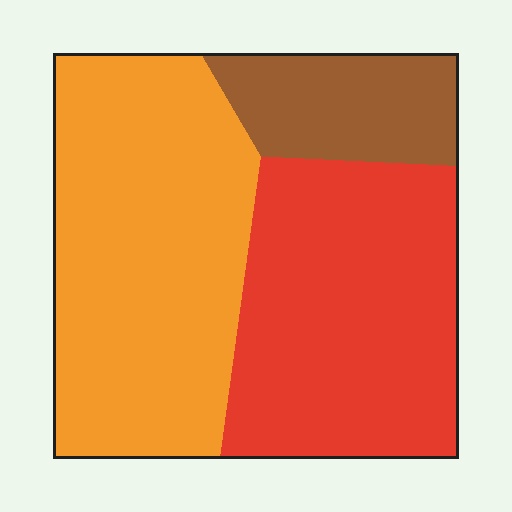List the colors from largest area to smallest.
From largest to smallest: orange, red, brown.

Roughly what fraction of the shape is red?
Red covers around 40% of the shape.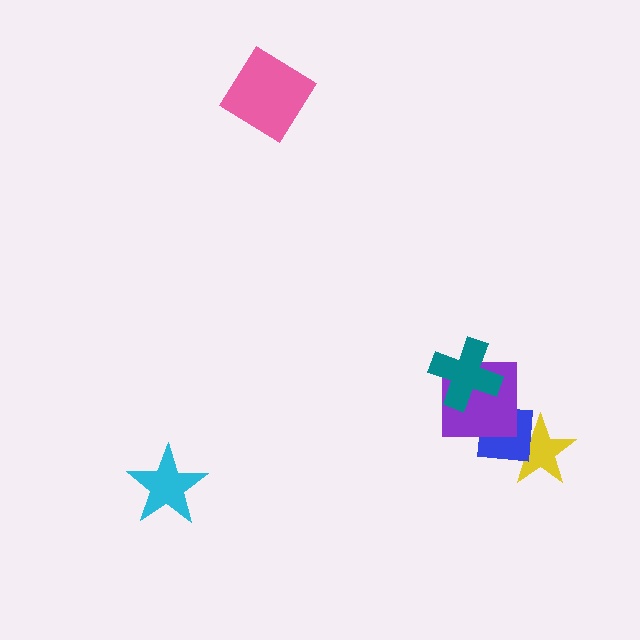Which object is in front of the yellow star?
The blue square is in front of the yellow star.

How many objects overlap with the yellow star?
1 object overlaps with the yellow star.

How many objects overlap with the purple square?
2 objects overlap with the purple square.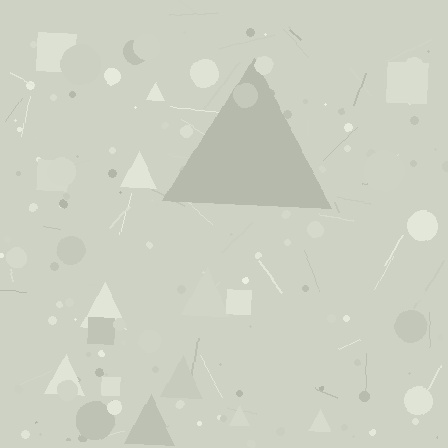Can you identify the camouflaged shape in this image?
The camouflaged shape is a triangle.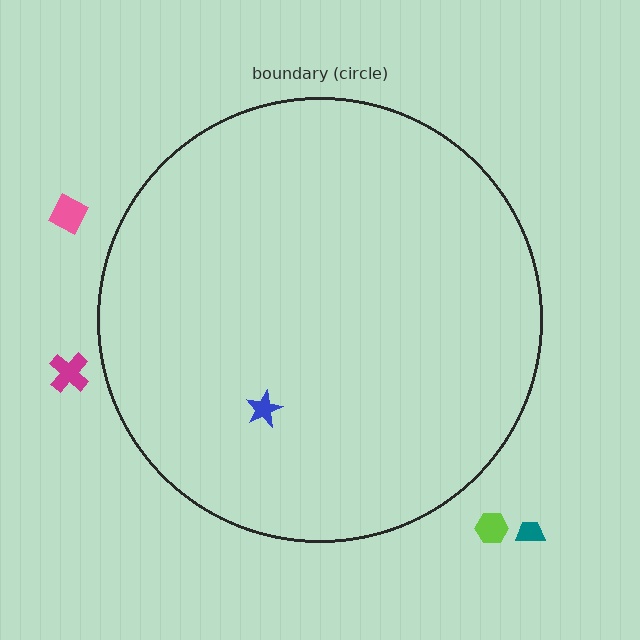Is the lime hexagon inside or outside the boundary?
Outside.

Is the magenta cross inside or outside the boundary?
Outside.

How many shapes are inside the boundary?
1 inside, 4 outside.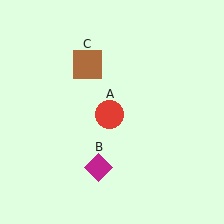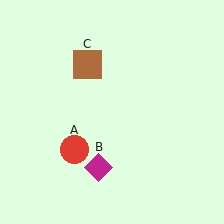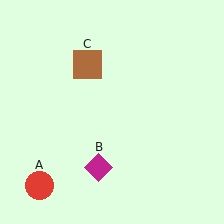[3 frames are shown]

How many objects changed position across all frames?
1 object changed position: red circle (object A).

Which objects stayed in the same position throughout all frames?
Magenta diamond (object B) and brown square (object C) remained stationary.